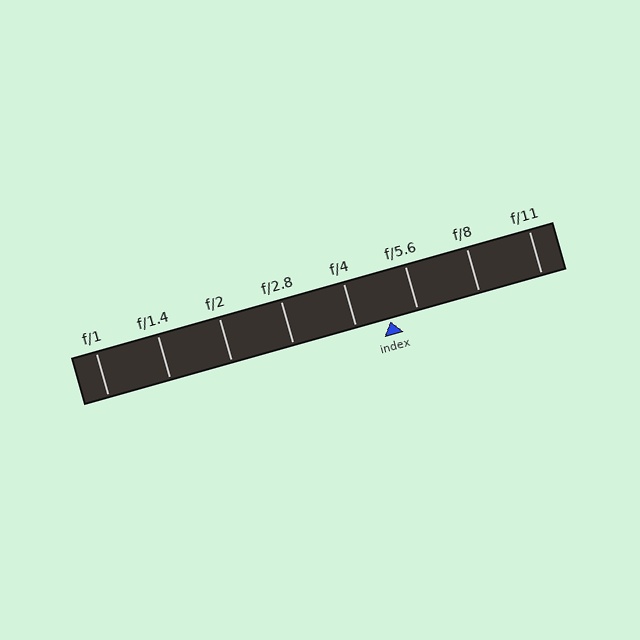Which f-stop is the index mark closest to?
The index mark is closest to f/5.6.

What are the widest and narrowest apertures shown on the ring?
The widest aperture shown is f/1 and the narrowest is f/11.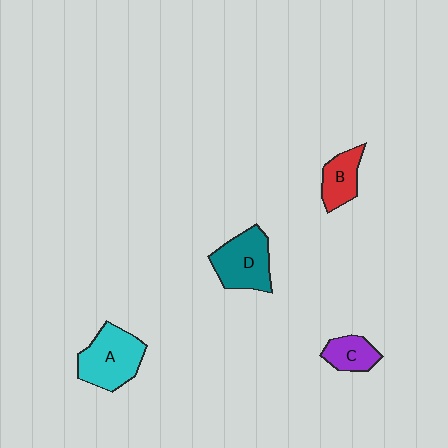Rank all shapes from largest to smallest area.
From largest to smallest: A (cyan), D (teal), B (red), C (purple).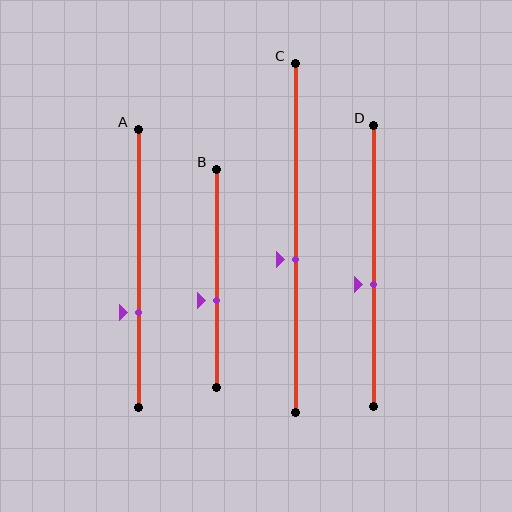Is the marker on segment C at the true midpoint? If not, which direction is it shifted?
No, the marker on segment C is shifted downward by about 6% of the segment length.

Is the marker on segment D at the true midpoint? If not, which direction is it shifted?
No, the marker on segment D is shifted downward by about 7% of the segment length.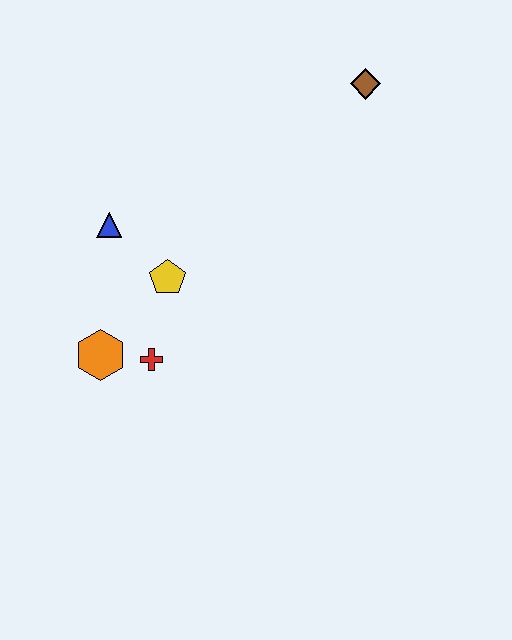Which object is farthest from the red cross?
The brown diamond is farthest from the red cross.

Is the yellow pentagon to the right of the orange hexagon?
Yes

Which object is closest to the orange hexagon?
The red cross is closest to the orange hexagon.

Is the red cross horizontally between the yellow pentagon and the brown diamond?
No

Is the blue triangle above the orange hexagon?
Yes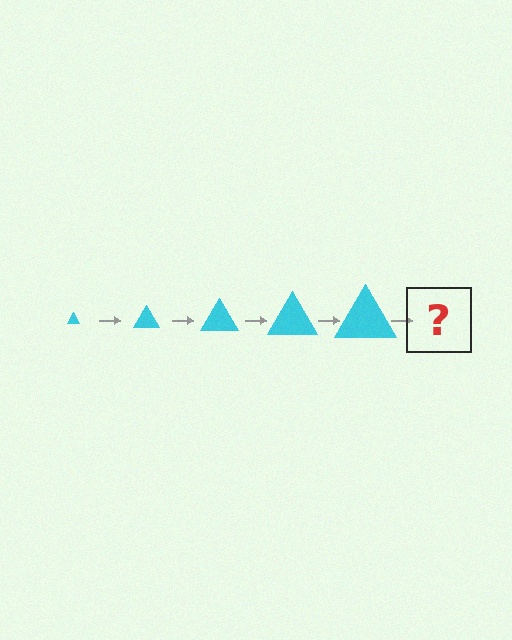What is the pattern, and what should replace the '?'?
The pattern is that the triangle gets progressively larger each step. The '?' should be a cyan triangle, larger than the previous one.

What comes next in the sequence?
The next element should be a cyan triangle, larger than the previous one.